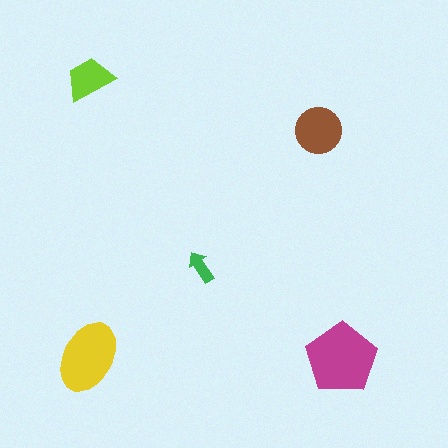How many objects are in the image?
There are 5 objects in the image.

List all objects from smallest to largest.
The green arrow, the lime trapezoid, the brown circle, the yellow ellipse, the magenta pentagon.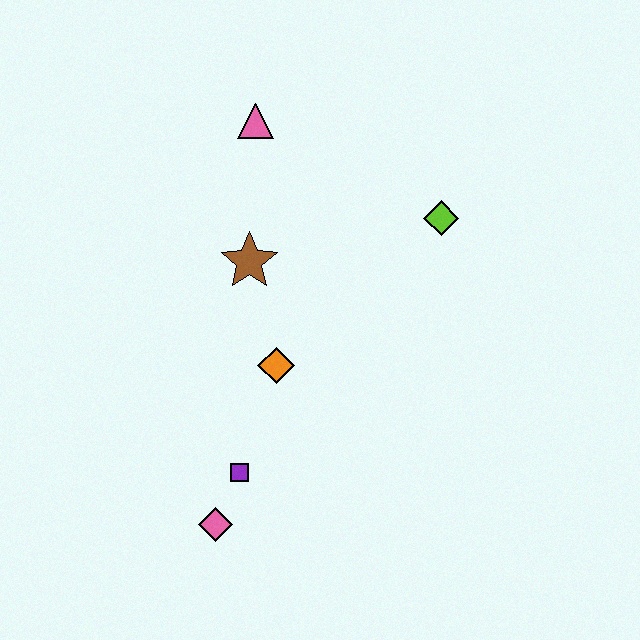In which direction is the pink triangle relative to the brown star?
The pink triangle is above the brown star.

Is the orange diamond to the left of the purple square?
No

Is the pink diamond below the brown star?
Yes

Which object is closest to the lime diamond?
The brown star is closest to the lime diamond.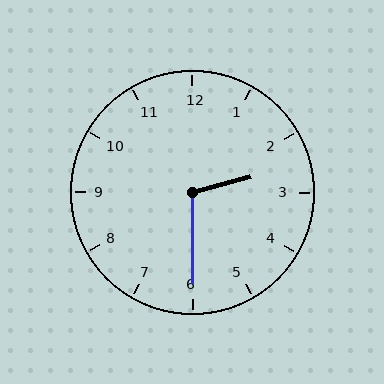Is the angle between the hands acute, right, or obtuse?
It is obtuse.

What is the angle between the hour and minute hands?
Approximately 105 degrees.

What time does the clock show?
2:30.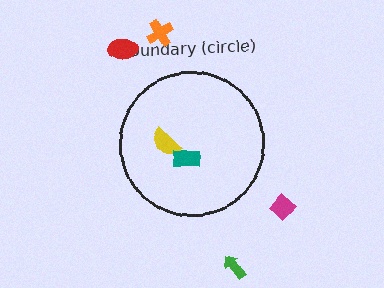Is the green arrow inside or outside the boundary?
Outside.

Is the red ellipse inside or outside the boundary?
Outside.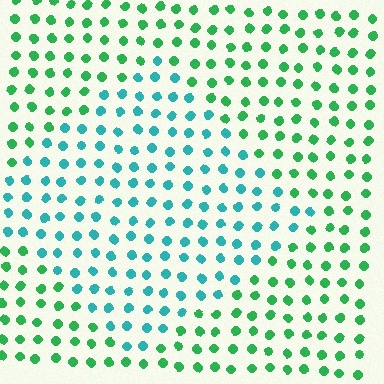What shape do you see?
I see a diamond.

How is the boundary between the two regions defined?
The boundary is defined purely by a slight shift in hue (about 42 degrees). Spacing, size, and orientation are identical on both sides.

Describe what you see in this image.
The image is filled with small green elements in a uniform arrangement. A diamond-shaped region is visible where the elements are tinted to a slightly different hue, forming a subtle color boundary.